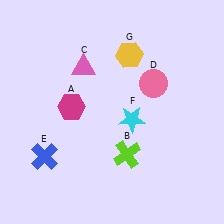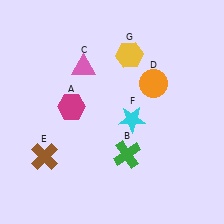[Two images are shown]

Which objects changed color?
B changed from lime to green. D changed from pink to orange. E changed from blue to brown.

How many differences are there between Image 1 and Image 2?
There are 3 differences between the two images.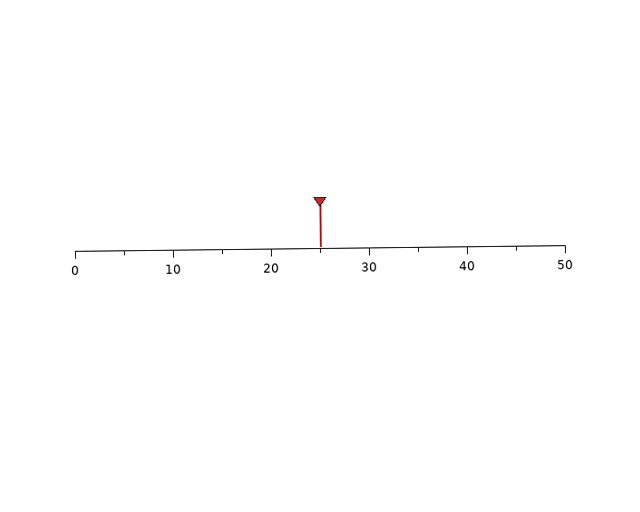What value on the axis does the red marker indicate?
The marker indicates approximately 25.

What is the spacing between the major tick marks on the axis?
The major ticks are spaced 10 apart.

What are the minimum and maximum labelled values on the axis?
The axis runs from 0 to 50.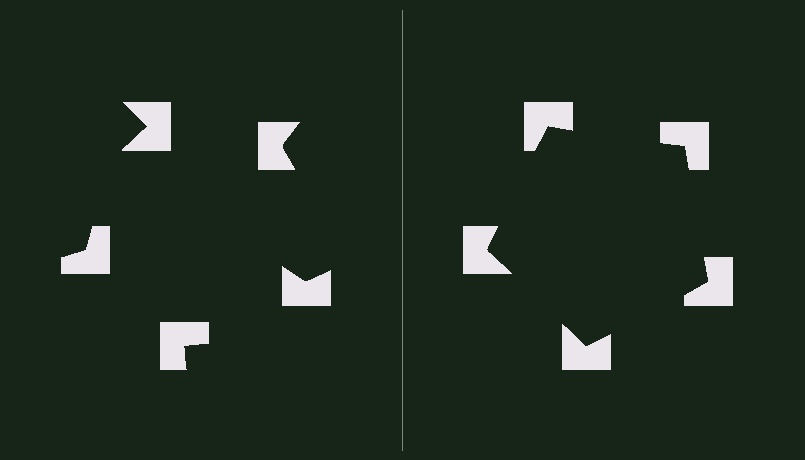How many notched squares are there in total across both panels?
10 — 5 on each side.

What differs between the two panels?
The notched squares are positioned identically on both sides; only the wedge orientations differ. On the right they align to a pentagon; on the left they are misaligned.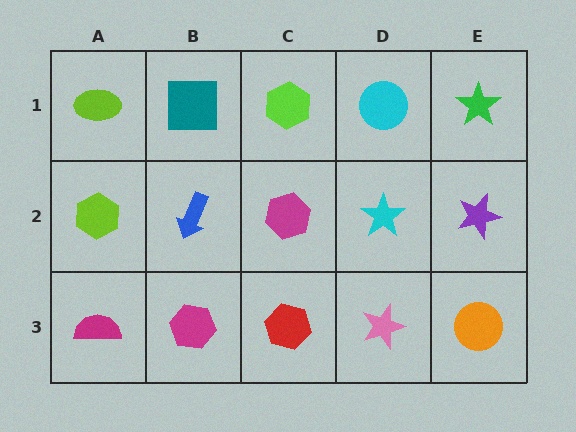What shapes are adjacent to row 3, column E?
A purple star (row 2, column E), a pink star (row 3, column D).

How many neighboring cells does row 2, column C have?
4.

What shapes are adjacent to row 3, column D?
A cyan star (row 2, column D), a red hexagon (row 3, column C), an orange circle (row 3, column E).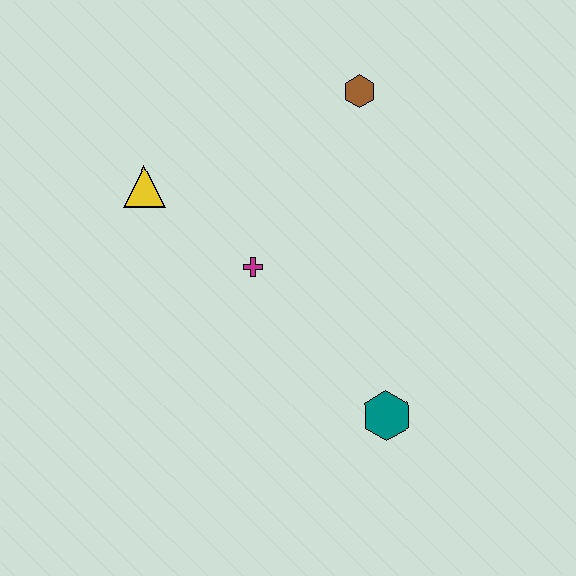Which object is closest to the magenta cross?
The yellow triangle is closest to the magenta cross.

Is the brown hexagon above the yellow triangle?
Yes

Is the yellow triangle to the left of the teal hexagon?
Yes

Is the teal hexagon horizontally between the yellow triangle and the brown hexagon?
No